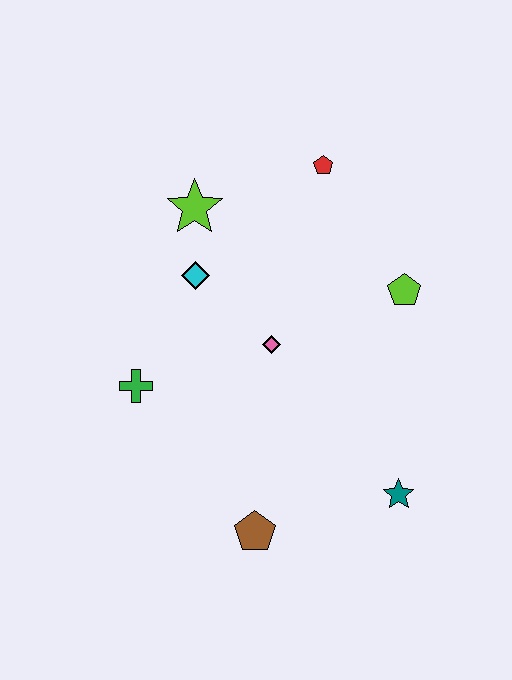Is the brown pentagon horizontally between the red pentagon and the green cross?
Yes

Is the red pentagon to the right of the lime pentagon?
No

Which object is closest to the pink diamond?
The cyan diamond is closest to the pink diamond.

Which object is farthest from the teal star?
The lime star is farthest from the teal star.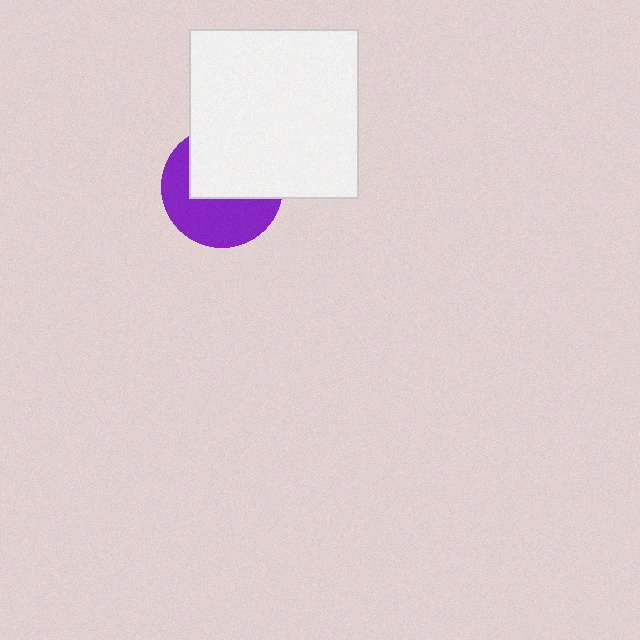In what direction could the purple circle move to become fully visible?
The purple circle could move down. That would shift it out from behind the white square entirely.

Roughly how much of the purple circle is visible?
About half of it is visible (roughly 49%).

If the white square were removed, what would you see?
You would see the complete purple circle.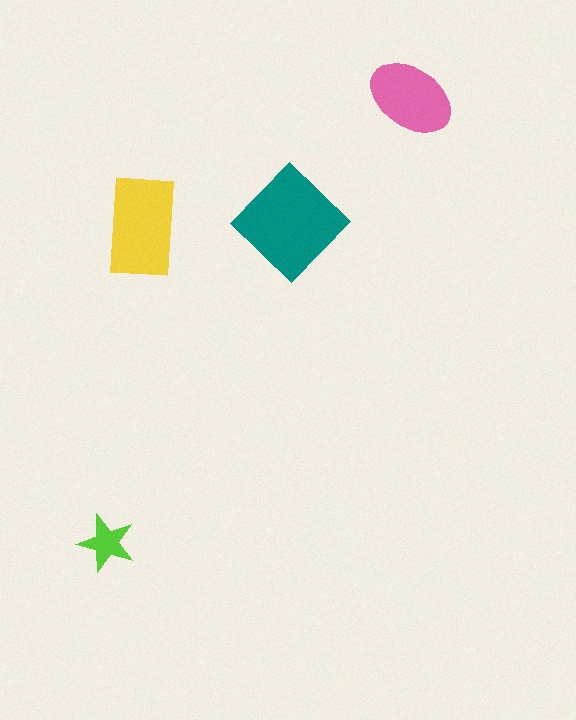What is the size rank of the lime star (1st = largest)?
4th.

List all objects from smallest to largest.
The lime star, the pink ellipse, the yellow rectangle, the teal diamond.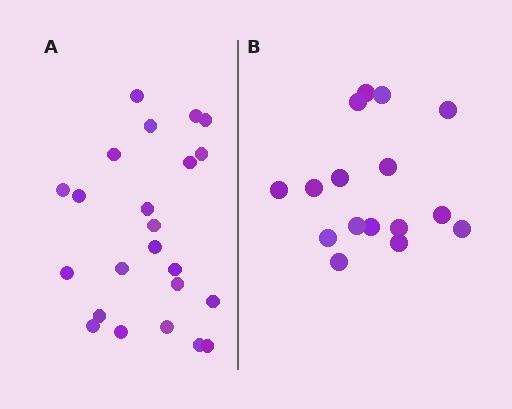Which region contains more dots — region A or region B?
Region A (the left region) has more dots.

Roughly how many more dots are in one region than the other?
Region A has roughly 8 or so more dots than region B.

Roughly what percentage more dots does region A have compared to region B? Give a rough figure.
About 45% more.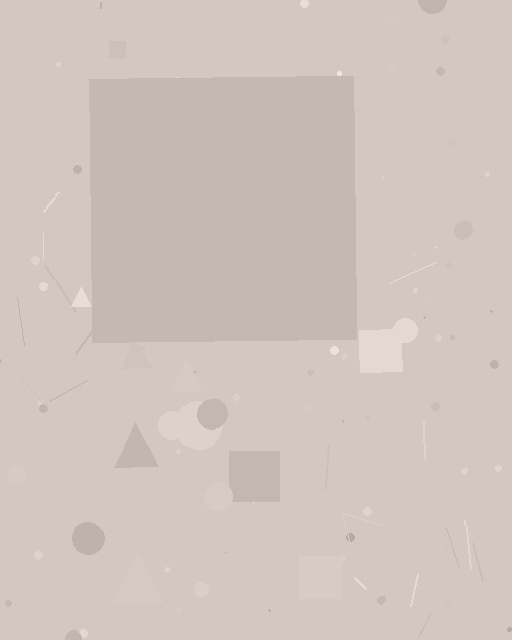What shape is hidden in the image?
A square is hidden in the image.